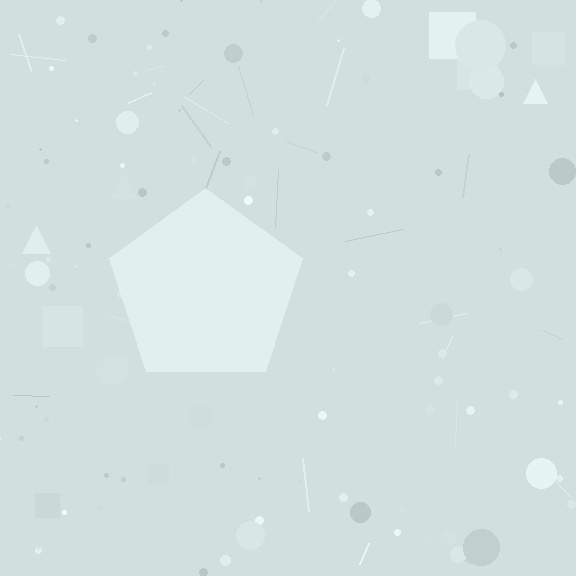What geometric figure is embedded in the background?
A pentagon is embedded in the background.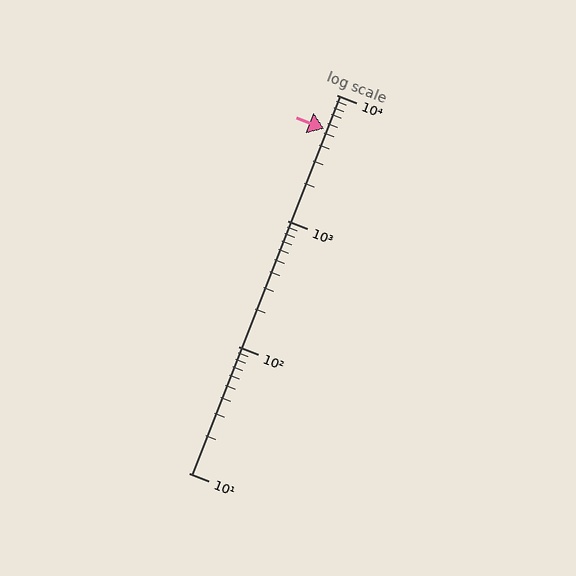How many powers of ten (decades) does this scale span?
The scale spans 3 decades, from 10 to 10000.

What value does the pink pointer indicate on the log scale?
The pointer indicates approximately 5400.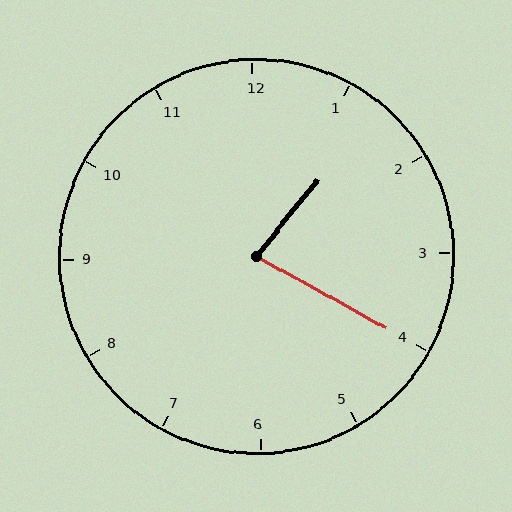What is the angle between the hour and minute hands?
Approximately 80 degrees.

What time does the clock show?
1:20.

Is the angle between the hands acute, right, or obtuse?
It is acute.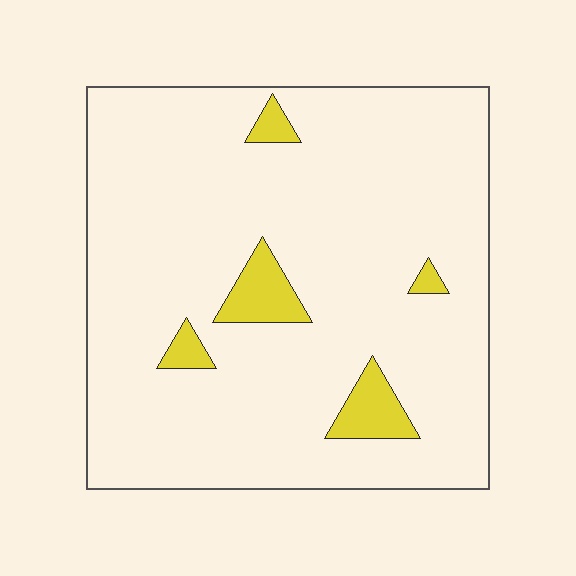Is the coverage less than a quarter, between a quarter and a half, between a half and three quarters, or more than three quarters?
Less than a quarter.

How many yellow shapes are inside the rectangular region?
5.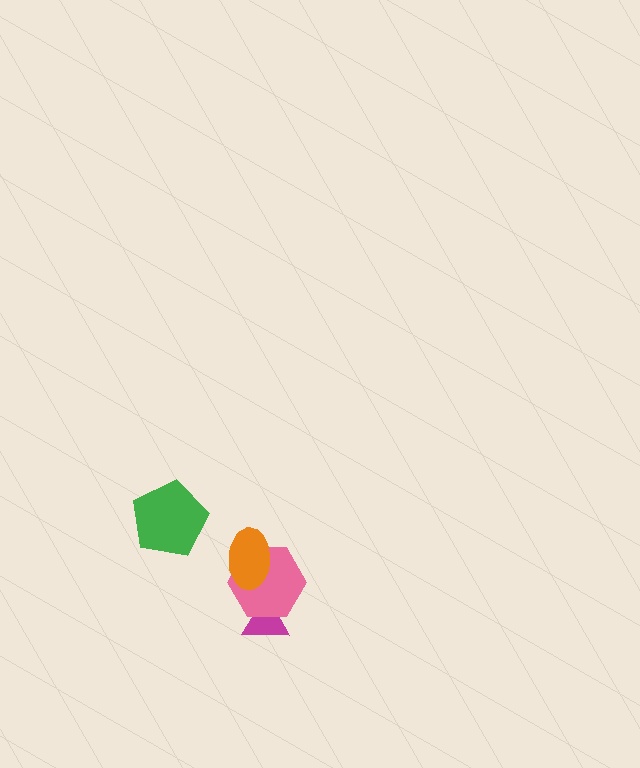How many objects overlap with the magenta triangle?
1 object overlaps with the magenta triangle.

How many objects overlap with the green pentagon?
0 objects overlap with the green pentagon.